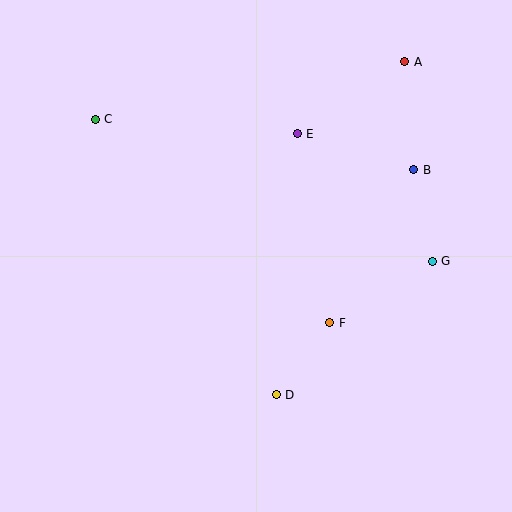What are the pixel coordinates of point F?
Point F is at (330, 323).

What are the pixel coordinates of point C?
Point C is at (95, 119).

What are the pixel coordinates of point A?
Point A is at (405, 62).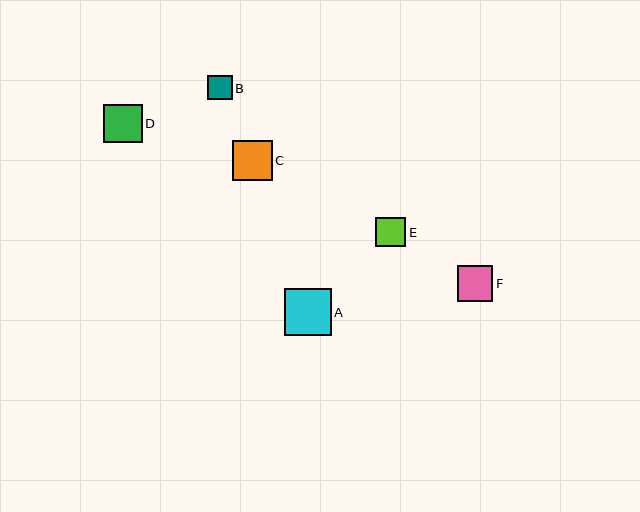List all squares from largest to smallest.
From largest to smallest: A, C, D, F, E, B.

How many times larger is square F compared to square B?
Square F is approximately 1.4 times the size of square B.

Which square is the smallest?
Square B is the smallest with a size of approximately 24 pixels.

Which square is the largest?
Square A is the largest with a size of approximately 47 pixels.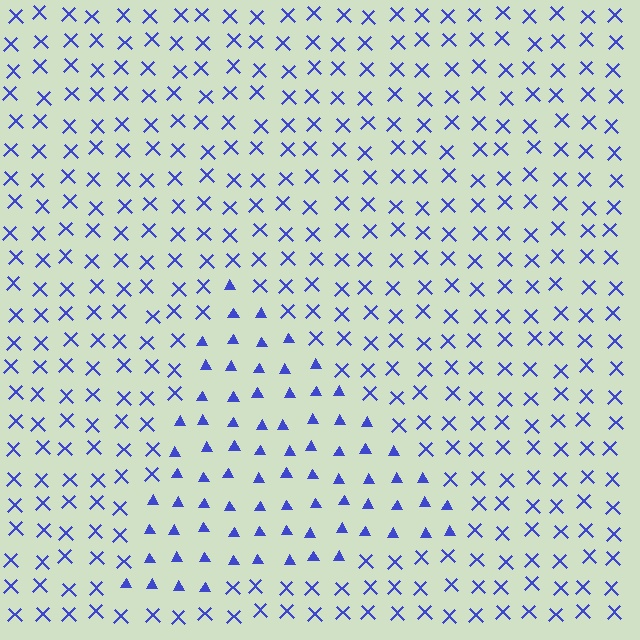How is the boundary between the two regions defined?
The boundary is defined by a change in element shape: triangles inside vs. X marks outside. All elements share the same color and spacing.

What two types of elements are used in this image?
The image uses triangles inside the triangle region and X marks outside it.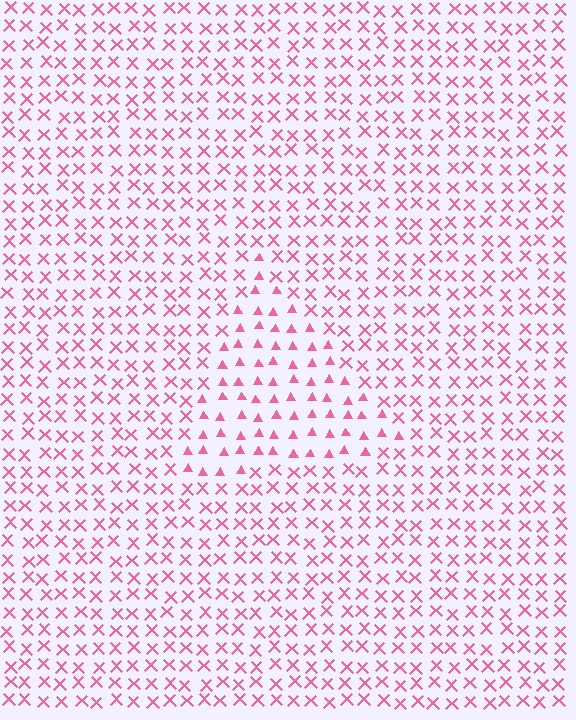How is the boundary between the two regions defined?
The boundary is defined by a change in element shape: triangles inside vs. X marks outside. All elements share the same color and spacing.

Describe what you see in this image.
The image is filled with small pink elements arranged in a uniform grid. A triangle-shaped region contains triangles, while the surrounding area contains X marks. The boundary is defined purely by the change in element shape.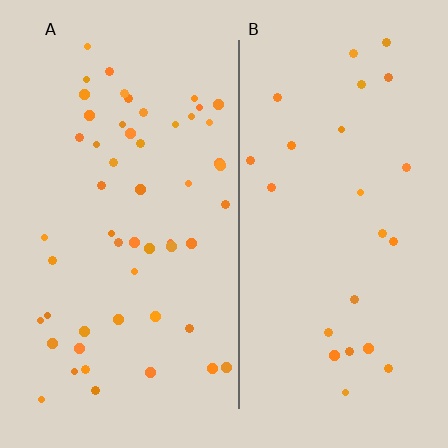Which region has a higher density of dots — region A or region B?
A (the left).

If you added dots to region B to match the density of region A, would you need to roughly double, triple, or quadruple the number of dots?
Approximately double.